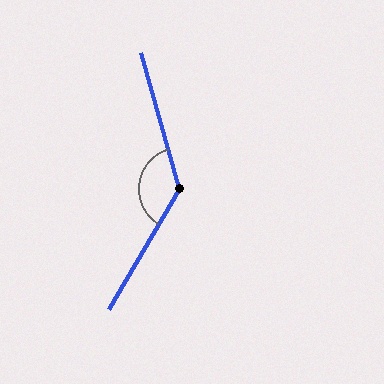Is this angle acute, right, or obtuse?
It is obtuse.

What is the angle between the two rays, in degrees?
Approximately 134 degrees.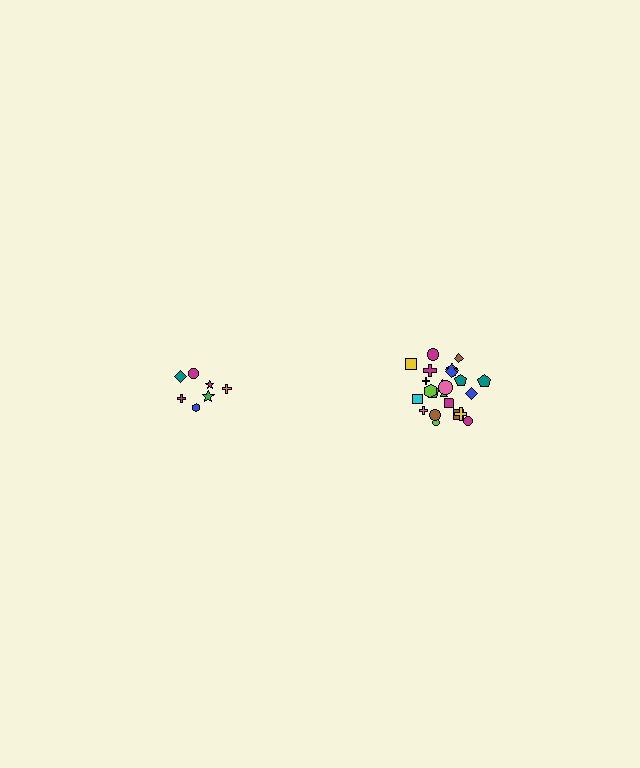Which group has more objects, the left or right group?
The right group.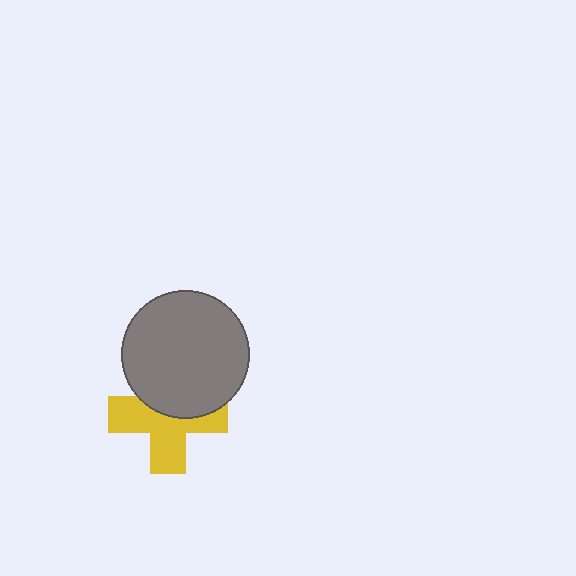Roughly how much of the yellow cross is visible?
About half of it is visible (roughly 59%).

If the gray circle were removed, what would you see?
You would see the complete yellow cross.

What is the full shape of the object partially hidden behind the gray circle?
The partially hidden object is a yellow cross.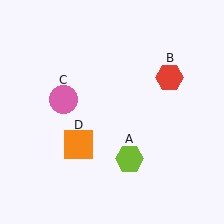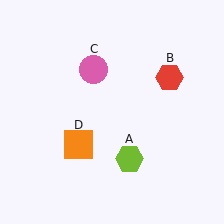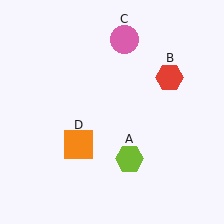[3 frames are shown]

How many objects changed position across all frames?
1 object changed position: pink circle (object C).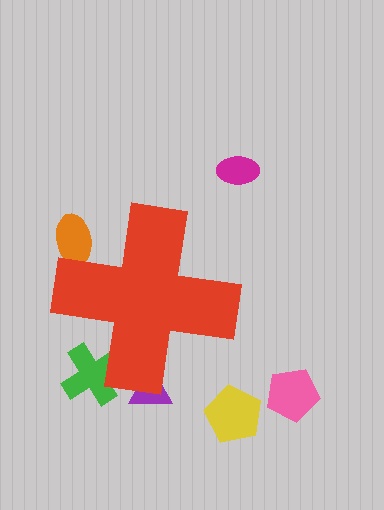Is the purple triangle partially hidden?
Yes, the purple triangle is partially hidden behind the red cross.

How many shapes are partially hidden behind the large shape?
3 shapes are partially hidden.